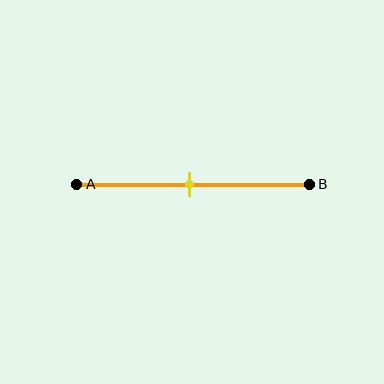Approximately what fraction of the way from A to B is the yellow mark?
The yellow mark is approximately 50% of the way from A to B.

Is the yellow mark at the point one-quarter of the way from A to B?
No, the mark is at about 50% from A, not at the 25% one-quarter point.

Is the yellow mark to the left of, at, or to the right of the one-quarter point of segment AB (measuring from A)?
The yellow mark is to the right of the one-quarter point of segment AB.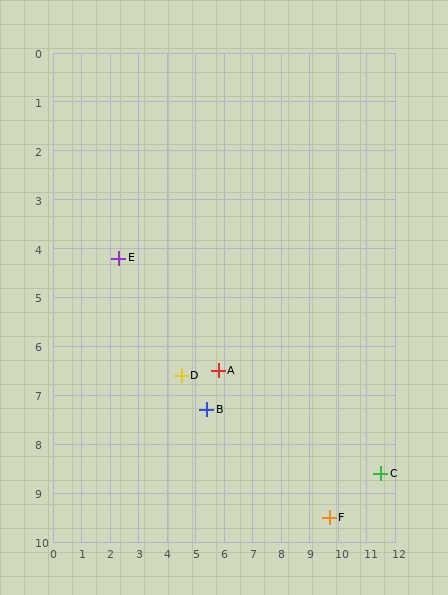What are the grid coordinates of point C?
Point C is at approximately (11.5, 8.6).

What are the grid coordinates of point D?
Point D is at approximately (4.5, 6.6).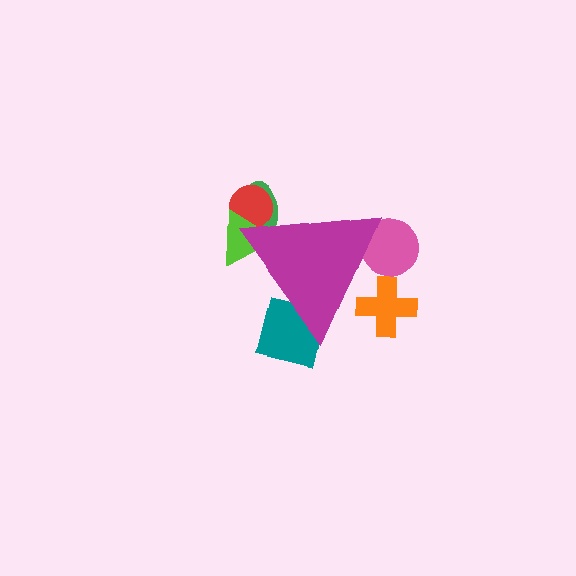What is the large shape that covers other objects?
A magenta triangle.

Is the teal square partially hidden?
Yes, the teal square is partially hidden behind the magenta triangle.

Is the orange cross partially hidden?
Yes, the orange cross is partially hidden behind the magenta triangle.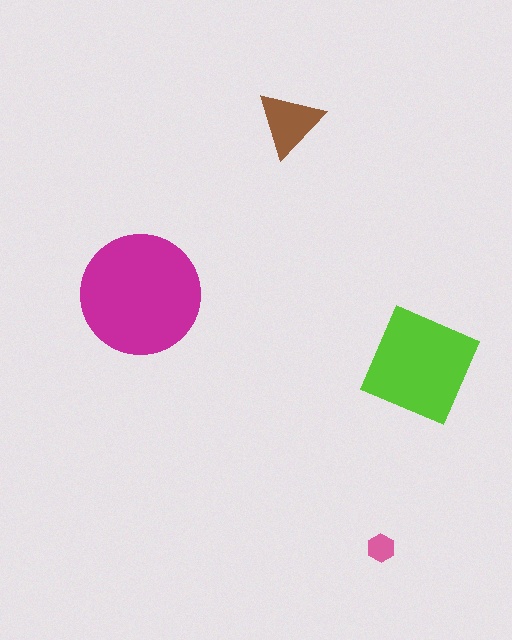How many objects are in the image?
There are 4 objects in the image.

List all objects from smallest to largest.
The pink hexagon, the brown triangle, the lime diamond, the magenta circle.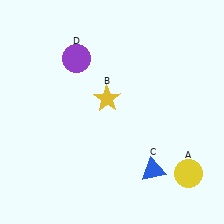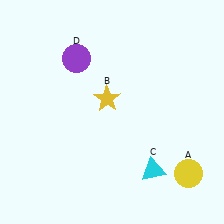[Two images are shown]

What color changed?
The triangle (C) changed from blue in Image 1 to cyan in Image 2.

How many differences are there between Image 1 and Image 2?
There is 1 difference between the two images.